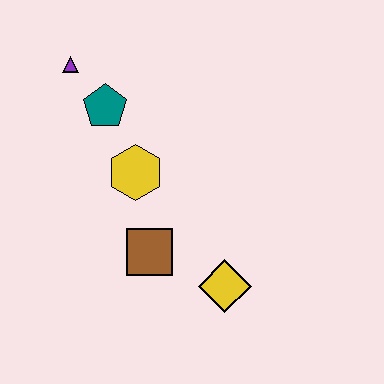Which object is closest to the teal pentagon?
The purple triangle is closest to the teal pentagon.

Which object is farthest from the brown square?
The purple triangle is farthest from the brown square.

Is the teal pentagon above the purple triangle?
No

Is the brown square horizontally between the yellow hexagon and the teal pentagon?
No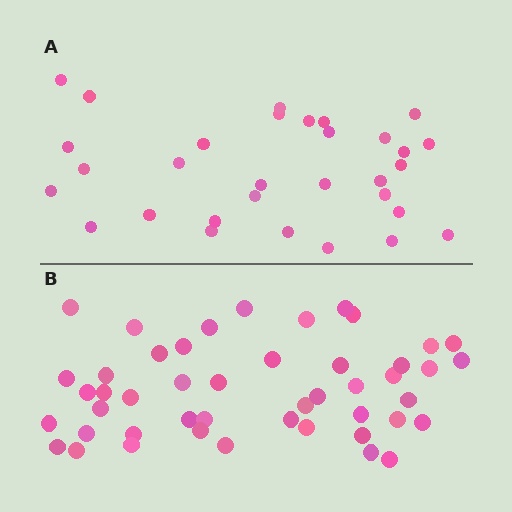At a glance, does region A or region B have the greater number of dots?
Region B (the bottom region) has more dots.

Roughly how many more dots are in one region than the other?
Region B has approximately 15 more dots than region A.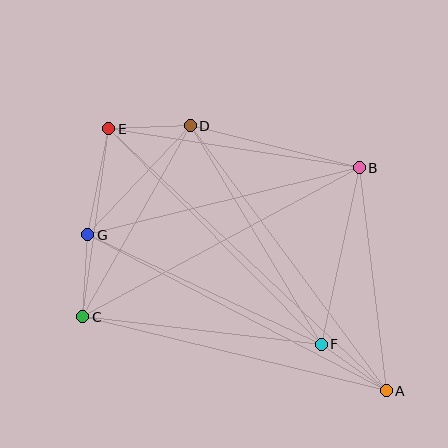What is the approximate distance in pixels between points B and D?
The distance between B and D is approximately 174 pixels.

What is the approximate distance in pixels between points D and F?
The distance between D and F is approximately 255 pixels.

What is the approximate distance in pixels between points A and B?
The distance between A and B is approximately 224 pixels.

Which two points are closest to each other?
Points A and F are closest to each other.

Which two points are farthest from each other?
Points A and E are farthest from each other.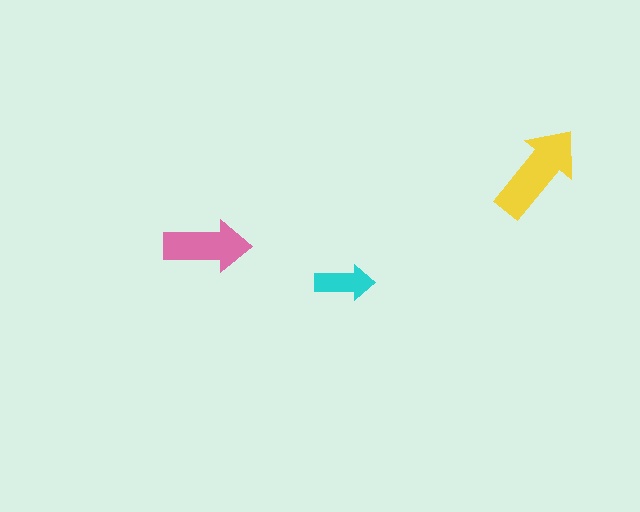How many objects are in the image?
There are 3 objects in the image.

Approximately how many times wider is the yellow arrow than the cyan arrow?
About 1.5 times wider.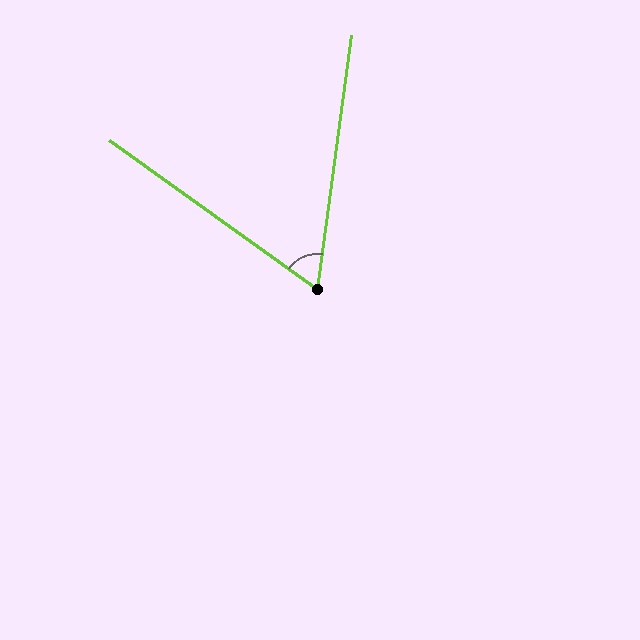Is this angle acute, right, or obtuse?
It is acute.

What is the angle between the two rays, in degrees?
Approximately 62 degrees.